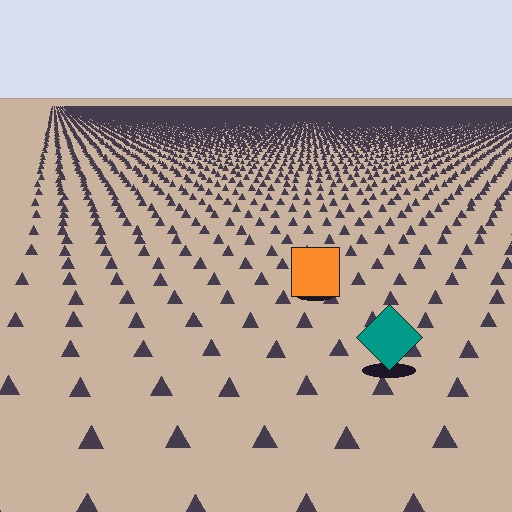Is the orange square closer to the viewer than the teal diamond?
No. The teal diamond is closer — you can tell from the texture gradient: the ground texture is coarser near it.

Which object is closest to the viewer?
The teal diamond is closest. The texture marks near it are larger and more spread out.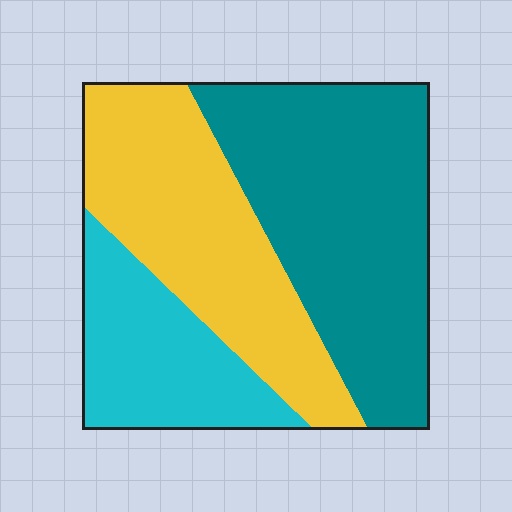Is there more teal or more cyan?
Teal.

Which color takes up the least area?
Cyan, at roughly 20%.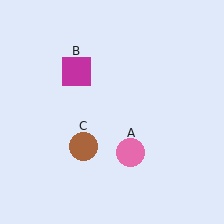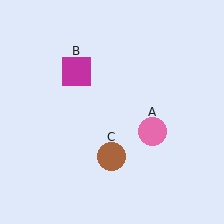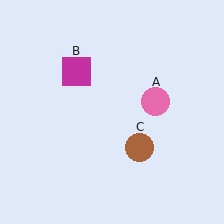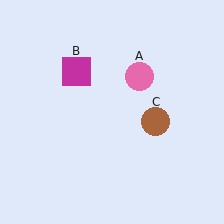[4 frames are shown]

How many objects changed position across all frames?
2 objects changed position: pink circle (object A), brown circle (object C).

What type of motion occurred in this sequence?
The pink circle (object A), brown circle (object C) rotated counterclockwise around the center of the scene.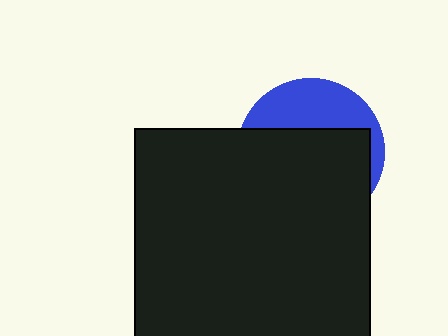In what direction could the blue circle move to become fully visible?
The blue circle could move up. That would shift it out from behind the black rectangle entirely.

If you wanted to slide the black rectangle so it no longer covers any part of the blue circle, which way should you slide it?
Slide it down — that is the most direct way to separate the two shapes.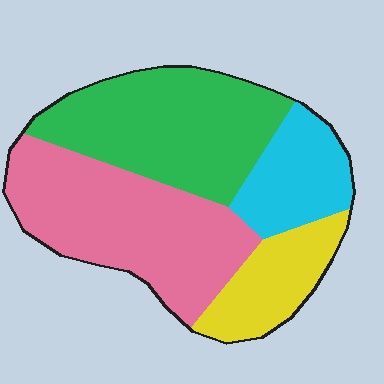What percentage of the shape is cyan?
Cyan covers about 15% of the shape.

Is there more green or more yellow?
Green.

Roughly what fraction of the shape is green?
Green takes up about one third (1/3) of the shape.